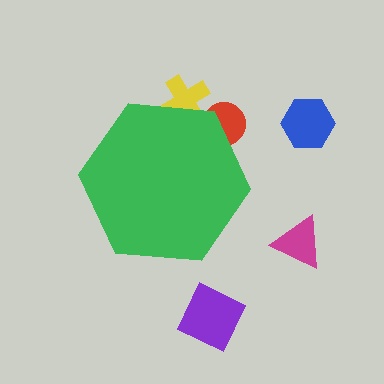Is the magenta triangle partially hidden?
No, the magenta triangle is fully visible.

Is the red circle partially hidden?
Yes, the red circle is partially hidden behind the green hexagon.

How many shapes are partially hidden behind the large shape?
2 shapes are partially hidden.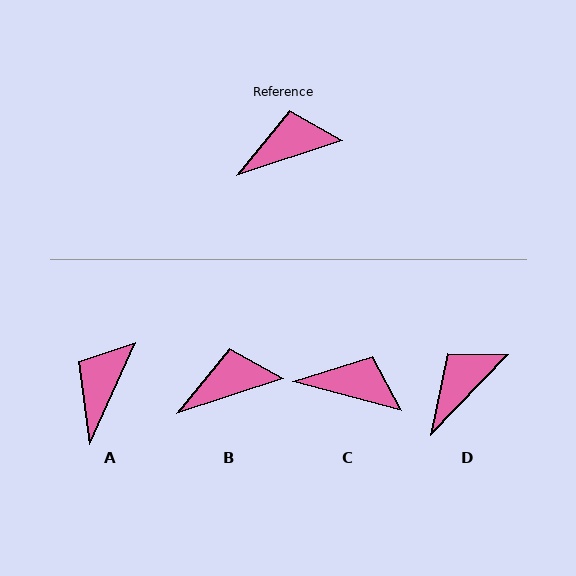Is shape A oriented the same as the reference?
No, it is off by about 47 degrees.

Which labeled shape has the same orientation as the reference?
B.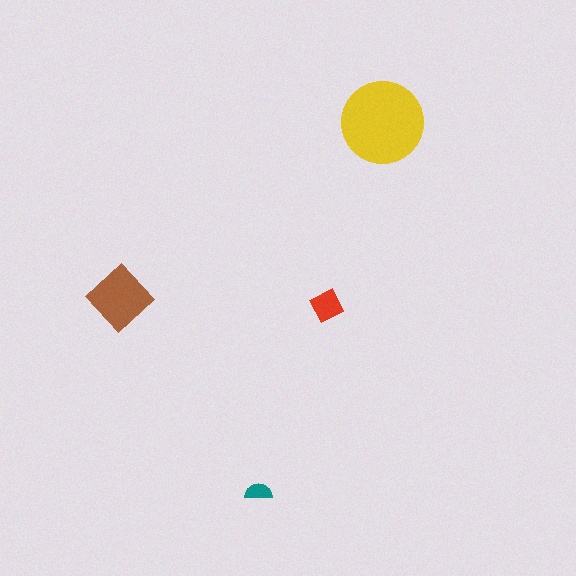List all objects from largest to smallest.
The yellow circle, the brown diamond, the red square, the teal semicircle.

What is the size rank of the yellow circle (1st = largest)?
1st.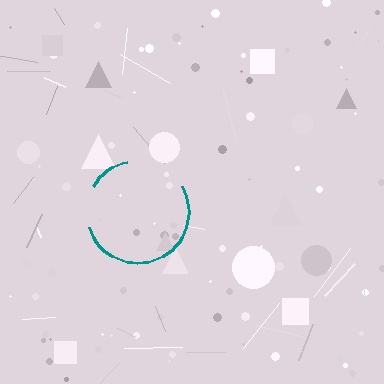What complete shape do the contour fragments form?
The contour fragments form a circle.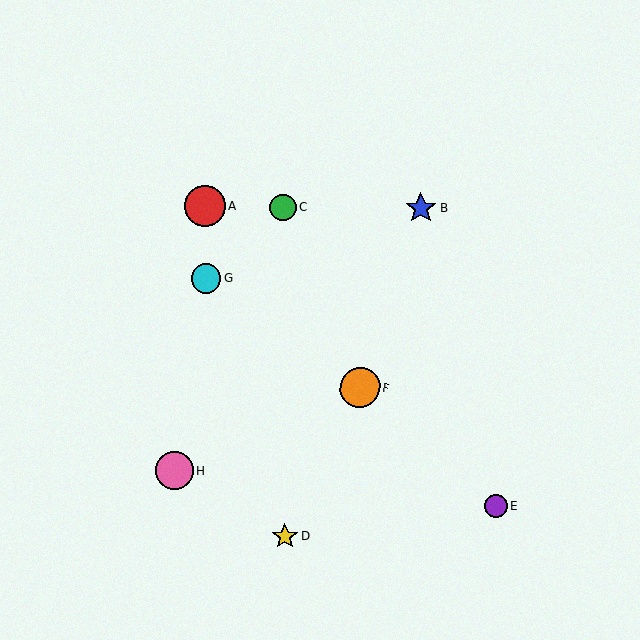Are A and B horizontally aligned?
Yes, both are at y≈206.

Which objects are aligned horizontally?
Objects A, B, C are aligned horizontally.